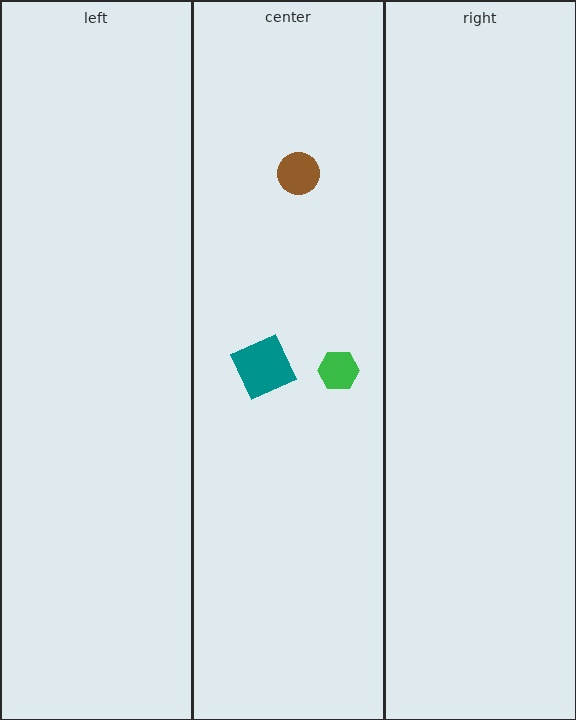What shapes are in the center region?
The teal square, the green hexagon, the brown circle.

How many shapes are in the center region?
3.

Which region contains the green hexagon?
The center region.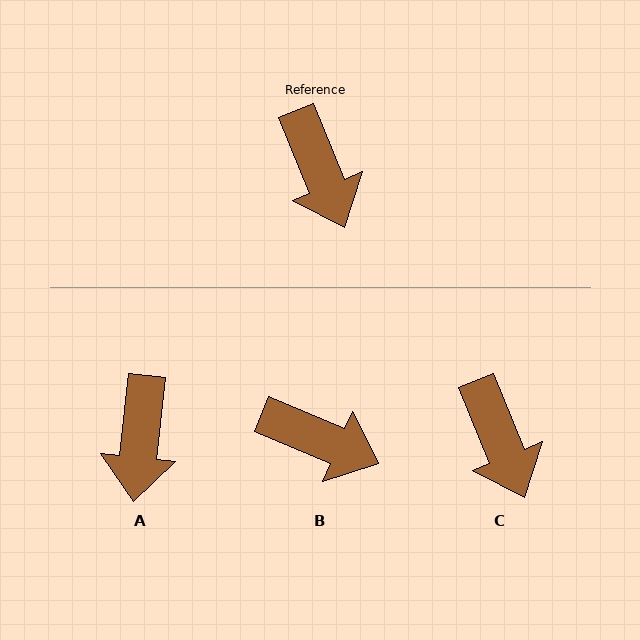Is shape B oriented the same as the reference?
No, it is off by about 45 degrees.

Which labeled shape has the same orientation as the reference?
C.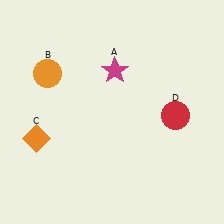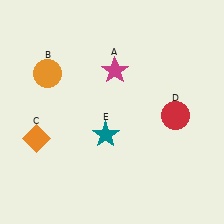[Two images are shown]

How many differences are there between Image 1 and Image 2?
There is 1 difference between the two images.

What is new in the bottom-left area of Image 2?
A teal star (E) was added in the bottom-left area of Image 2.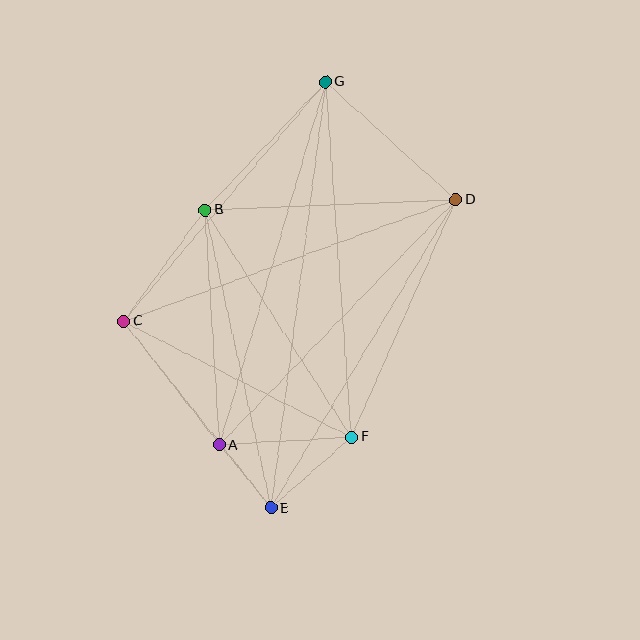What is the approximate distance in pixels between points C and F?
The distance between C and F is approximately 256 pixels.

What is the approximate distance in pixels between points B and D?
The distance between B and D is approximately 251 pixels.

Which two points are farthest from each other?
Points E and G are farthest from each other.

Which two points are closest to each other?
Points A and E are closest to each other.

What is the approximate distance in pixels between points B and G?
The distance between B and G is approximately 176 pixels.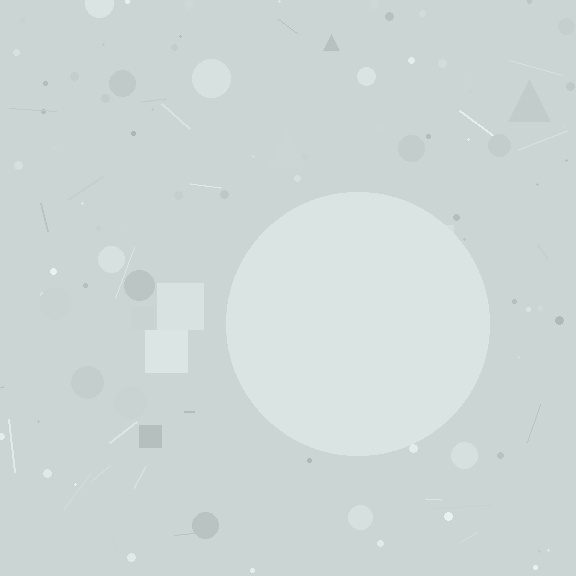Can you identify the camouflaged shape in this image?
The camouflaged shape is a circle.